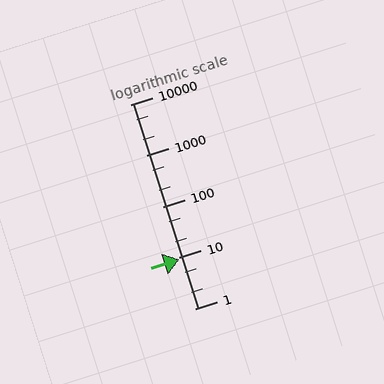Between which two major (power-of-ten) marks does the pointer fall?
The pointer is between 1 and 10.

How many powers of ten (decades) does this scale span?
The scale spans 4 decades, from 1 to 10000.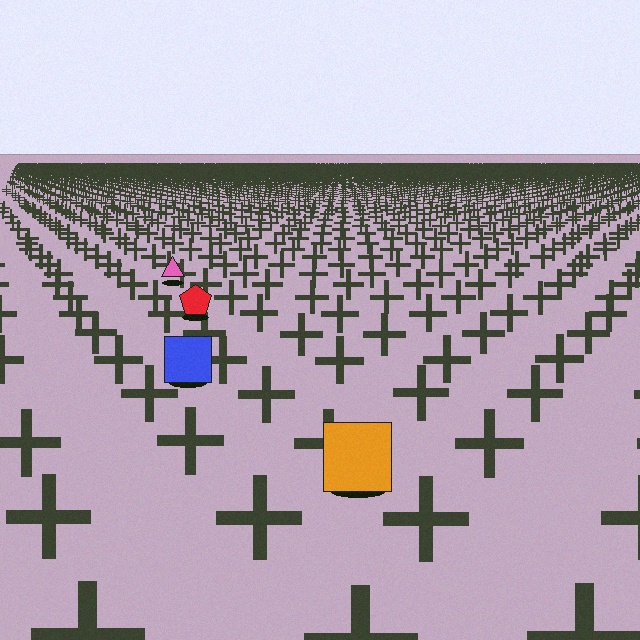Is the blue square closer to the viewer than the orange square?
No. The orange square is closer — you can tell from the texture gradient: the ground texture is coarser near it.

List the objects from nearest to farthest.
From nearest to farthest: the orange square, the blue square, the red pentagon, the pink triangle.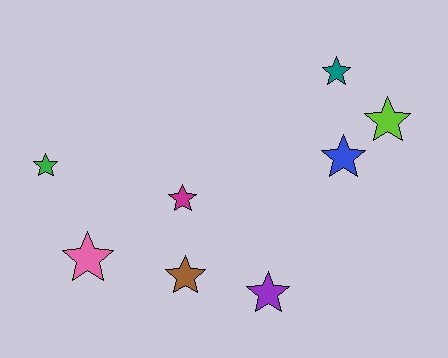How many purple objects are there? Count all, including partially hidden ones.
There is 1 purple object.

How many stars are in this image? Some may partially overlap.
There are 8 stars.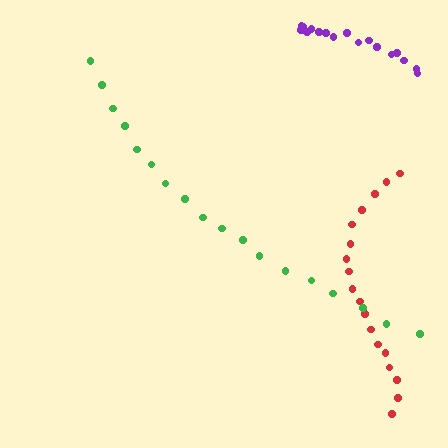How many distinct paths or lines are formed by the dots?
There are 3 distinct paths.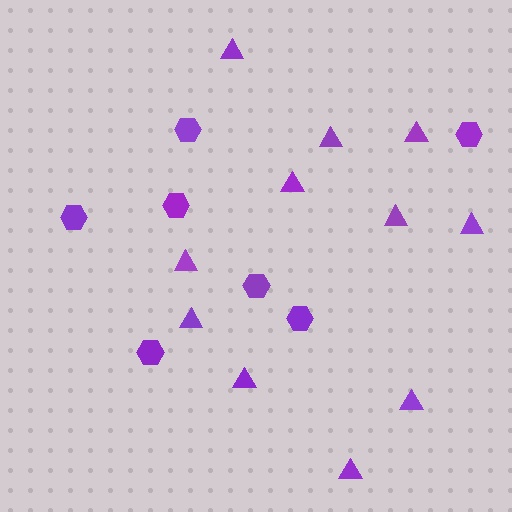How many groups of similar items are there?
There are 2 groups: one group of triangles (11) and one group of hexagons (7).